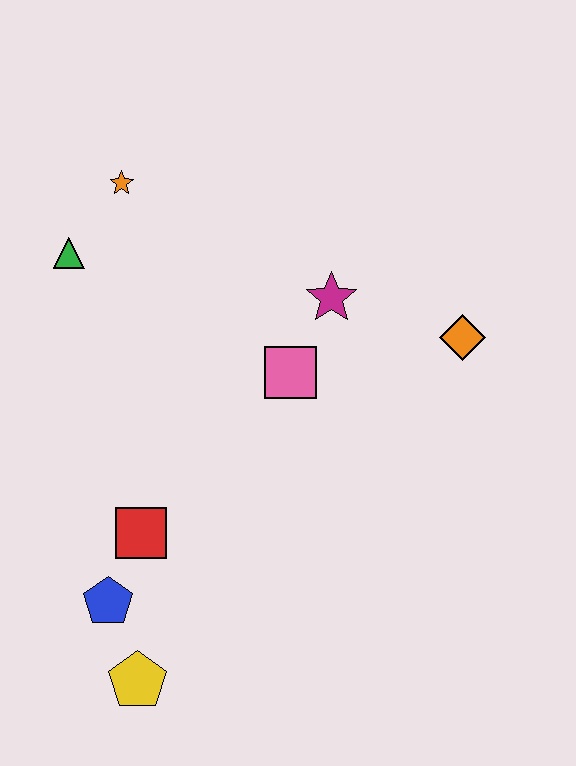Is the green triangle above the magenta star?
Yes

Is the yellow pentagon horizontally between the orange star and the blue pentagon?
No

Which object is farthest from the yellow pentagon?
The orange star is farthest from the yellow pentagon.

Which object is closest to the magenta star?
The pink square is closest to the magenta star.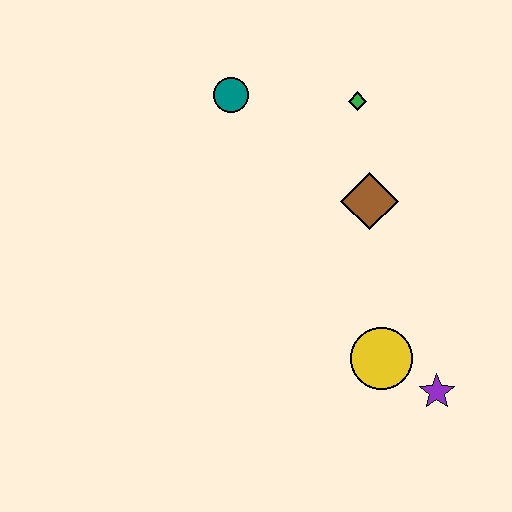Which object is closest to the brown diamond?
The green diamond is closest to the brown diamond.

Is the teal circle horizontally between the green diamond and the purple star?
No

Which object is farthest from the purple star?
The teal circle is farthest from the purple star.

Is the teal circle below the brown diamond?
No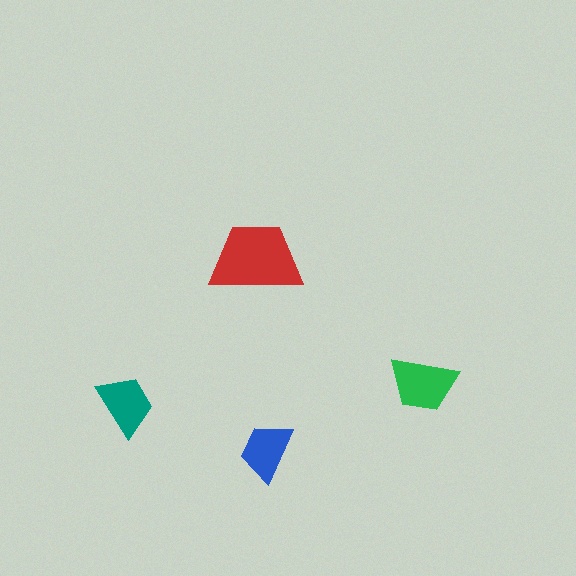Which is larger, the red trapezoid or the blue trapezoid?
The red one.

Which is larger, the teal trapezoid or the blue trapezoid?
The teal one.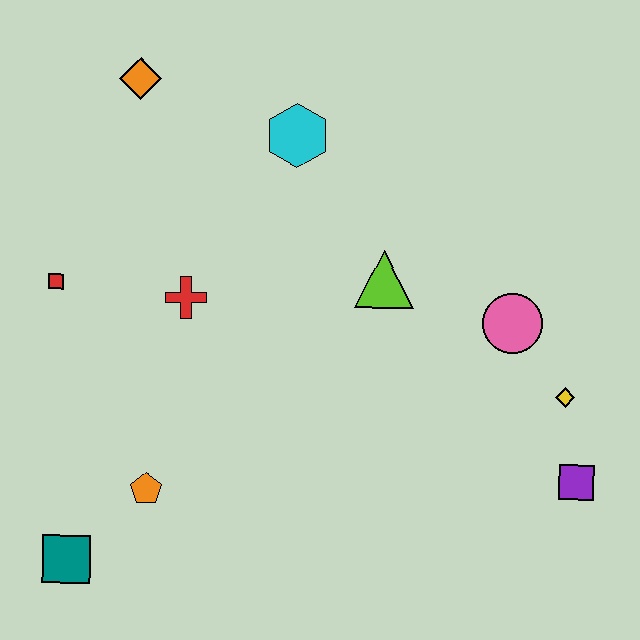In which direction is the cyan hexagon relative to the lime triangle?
The cyan hexagon is above the lime triangle.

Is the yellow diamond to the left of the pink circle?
No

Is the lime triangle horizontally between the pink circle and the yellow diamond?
No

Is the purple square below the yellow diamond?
Yes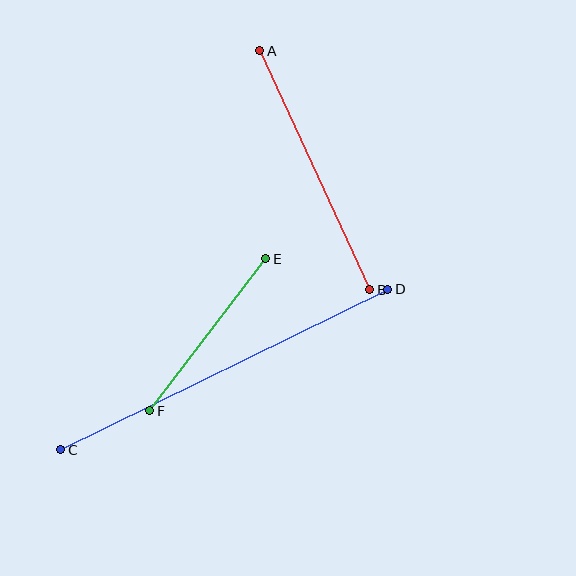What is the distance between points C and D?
The distance is approximately 364 pixels.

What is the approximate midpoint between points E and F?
The midpoint is at approximately (208, 335) pixels.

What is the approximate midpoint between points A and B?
The midpoint is at approximately (315, 170) pixels.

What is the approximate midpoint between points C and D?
The midpoint is at approximately (224, 369) pixels.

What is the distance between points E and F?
The distance is approximately 191 pixels.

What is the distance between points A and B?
The distance is approximately 263 pixels.